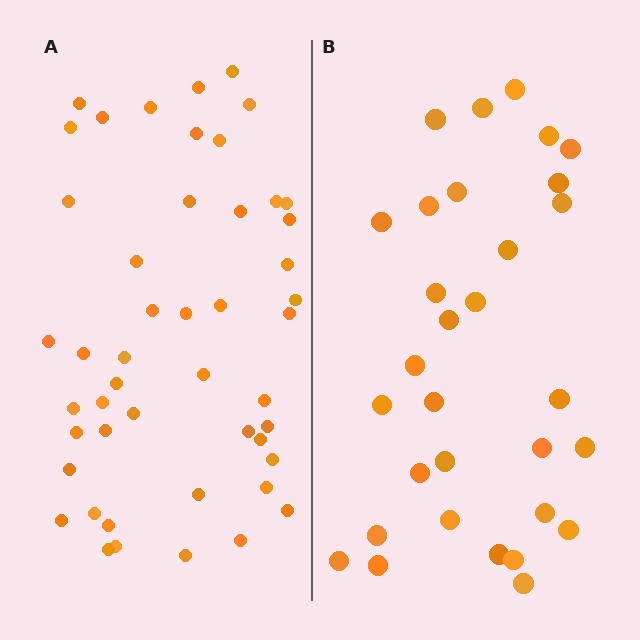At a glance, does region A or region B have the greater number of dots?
Region A (the left region) has more dots.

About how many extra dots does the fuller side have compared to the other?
Region A has approximately 15 more dots than region B.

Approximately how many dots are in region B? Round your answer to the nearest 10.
About 30 dots. (The exact count is 31, which rounds to 30.)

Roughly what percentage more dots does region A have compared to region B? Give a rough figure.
About 55% more.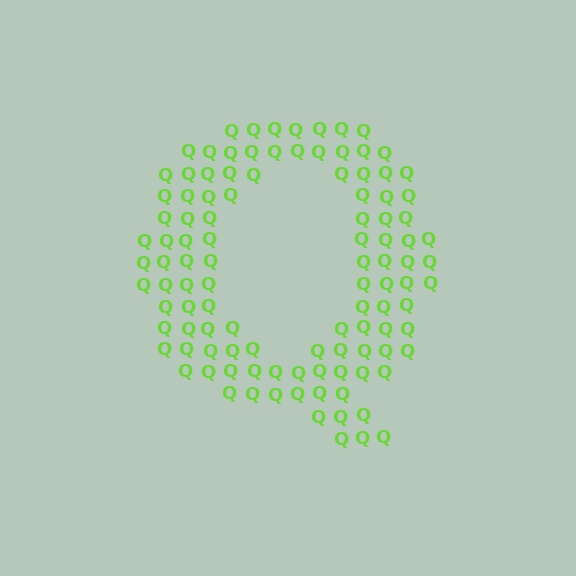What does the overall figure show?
The overall figure shows the letter Q.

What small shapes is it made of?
It is made of small letter Q's.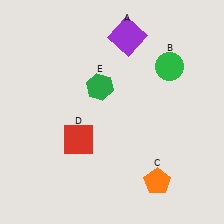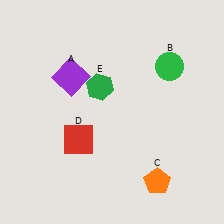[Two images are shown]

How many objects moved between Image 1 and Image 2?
1 object moved between the two images.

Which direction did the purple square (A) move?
The purple square (A) moved left.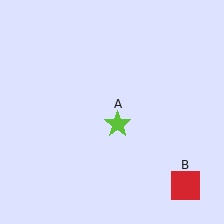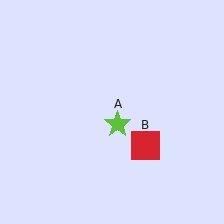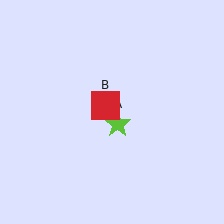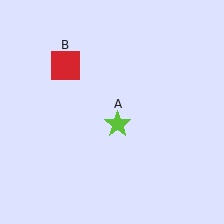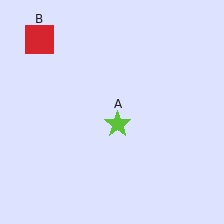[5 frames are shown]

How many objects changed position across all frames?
1 object changed position: red square (object B).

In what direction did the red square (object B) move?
The red square (object B) moved up and to the left.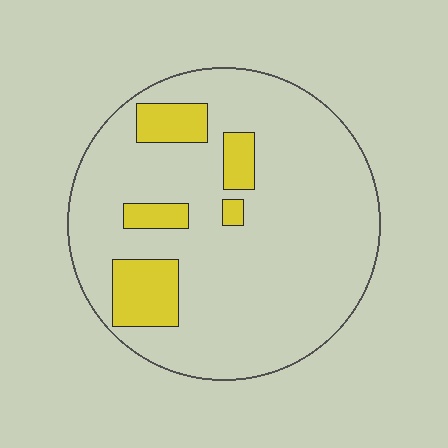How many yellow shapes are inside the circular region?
5.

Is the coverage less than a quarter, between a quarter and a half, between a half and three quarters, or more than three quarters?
Less than a quarter.